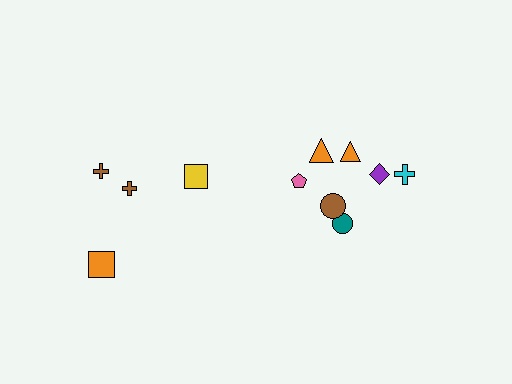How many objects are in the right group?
There are 7 objects.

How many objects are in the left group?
There are 4 objects.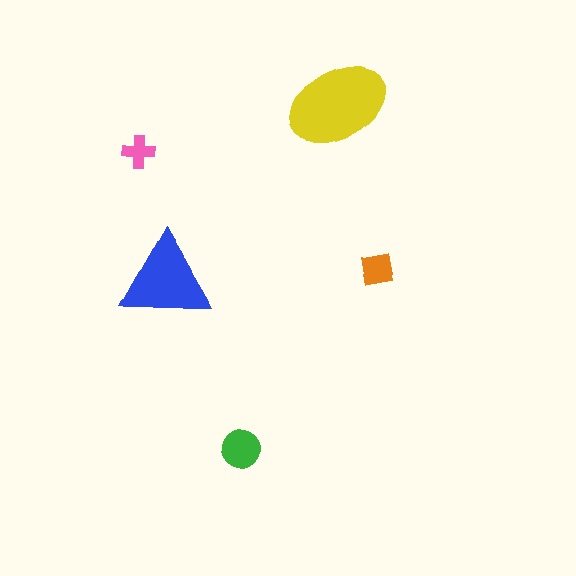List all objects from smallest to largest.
The pink cross, the orange square, the green circle, the blue triangle, the yellow ellipse.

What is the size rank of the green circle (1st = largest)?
3rd.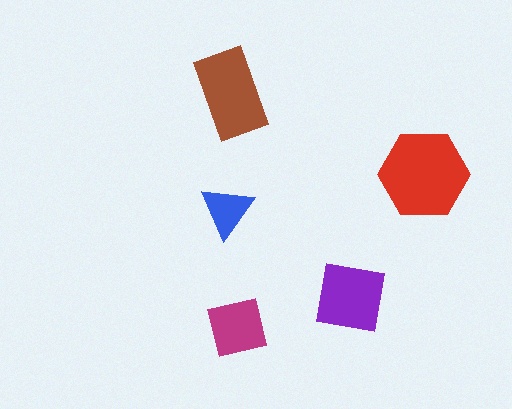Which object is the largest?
The red hexagon.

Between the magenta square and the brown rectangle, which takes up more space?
The brown rectangle.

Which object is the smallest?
The blue triangle.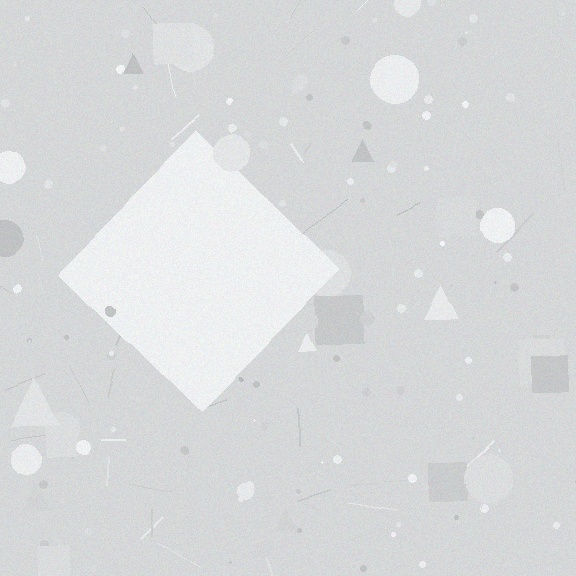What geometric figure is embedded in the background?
A diamond is embedded in the background.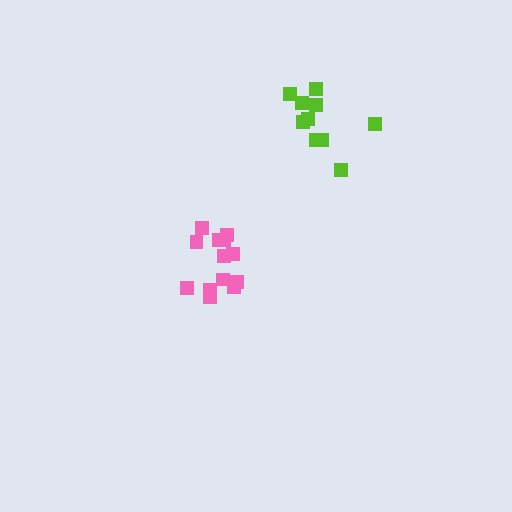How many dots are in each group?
Group 1: 10 dots, Group 2: 13 dots (23 total).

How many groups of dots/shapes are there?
There are 2 groups.